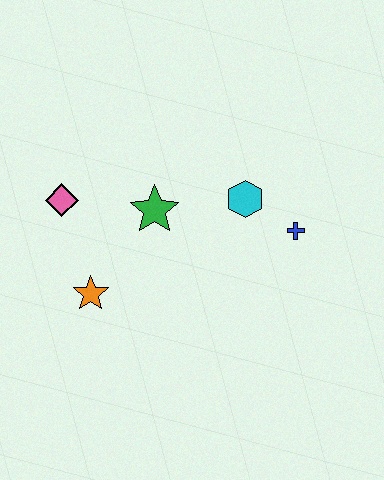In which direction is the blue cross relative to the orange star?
The blue cross is to the right of the orange star.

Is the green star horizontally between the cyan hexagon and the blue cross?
No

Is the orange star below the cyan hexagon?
Yes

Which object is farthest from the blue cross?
The pink diamond is farthest from the blue cross.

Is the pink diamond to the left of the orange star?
Yes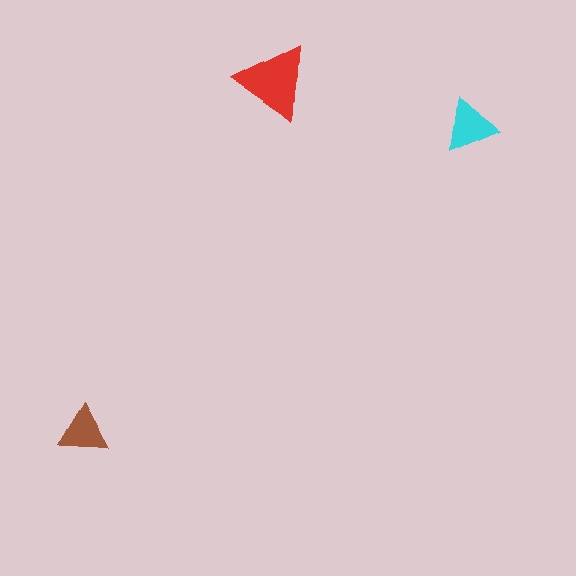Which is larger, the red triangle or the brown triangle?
The red one.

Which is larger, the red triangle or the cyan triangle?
The red one.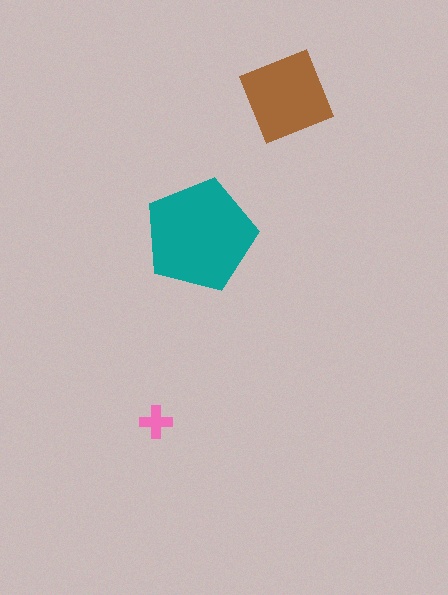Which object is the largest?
The teal pentagon.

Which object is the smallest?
The pink cross.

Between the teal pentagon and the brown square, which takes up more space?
The teal pentagon.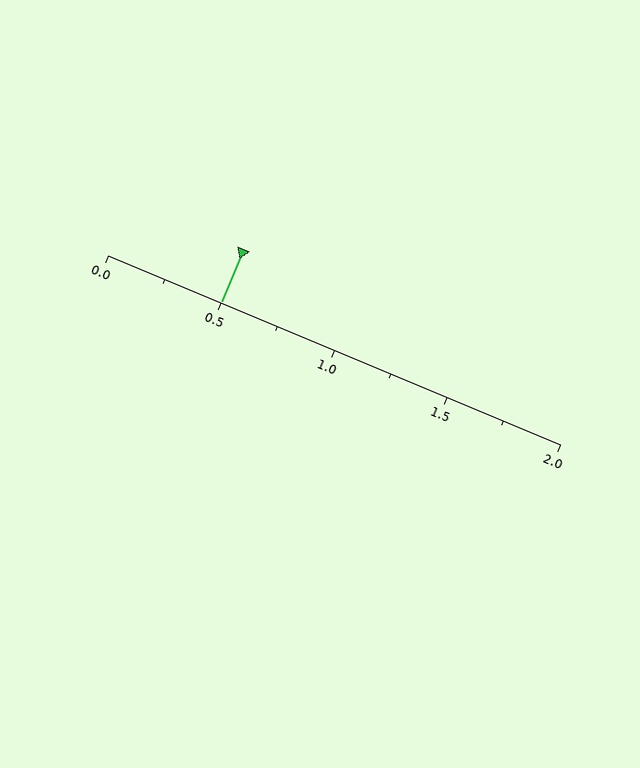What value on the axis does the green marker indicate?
The marker indicates approximately 0.5.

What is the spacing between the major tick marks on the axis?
The major ticks are spaced 0.5 apart.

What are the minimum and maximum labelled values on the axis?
The axis runs from 0.0 to 2.0.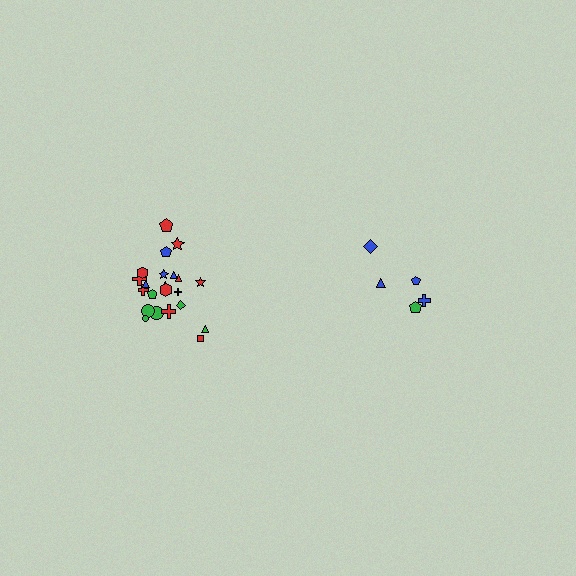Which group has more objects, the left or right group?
The left group.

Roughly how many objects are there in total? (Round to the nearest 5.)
Roughly 25 objects in total.